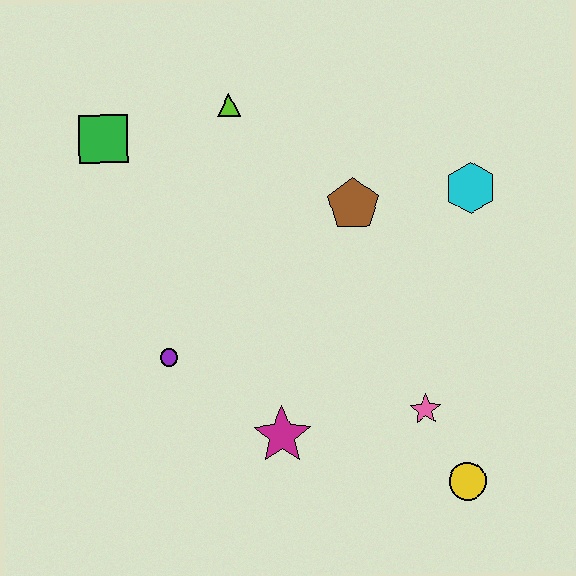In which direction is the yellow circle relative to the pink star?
The yellow circle is below the pink star.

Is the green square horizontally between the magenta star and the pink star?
No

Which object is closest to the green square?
The lime triangle is closest to the green square.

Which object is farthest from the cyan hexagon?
The green square is farthest from the cyan hexagon.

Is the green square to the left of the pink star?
Yes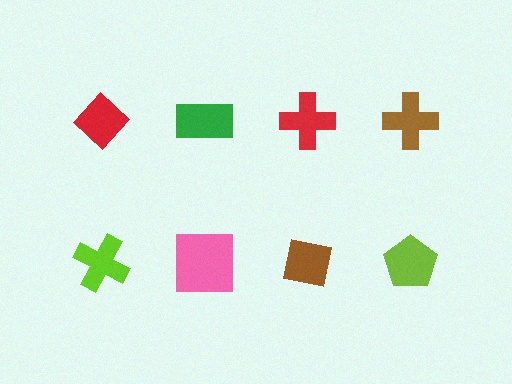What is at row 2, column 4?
A lime pentagon.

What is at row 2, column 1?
A lime cross.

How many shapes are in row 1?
4 shapes.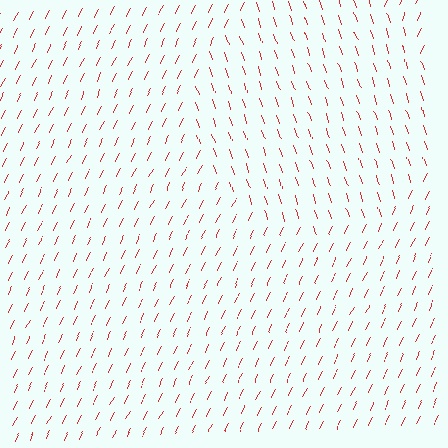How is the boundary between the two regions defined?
The boundary is defined purely by a change in line orientation (approximately 45 degrees difference). All lines are the same color and thickness.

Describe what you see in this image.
The image is filled with small red line segments. A circle region in the image has lines oriented differently from the surrounding lines, creating a visible texture boundary.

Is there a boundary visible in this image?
Yes, there is a texture boundary formed by a change in line orientation.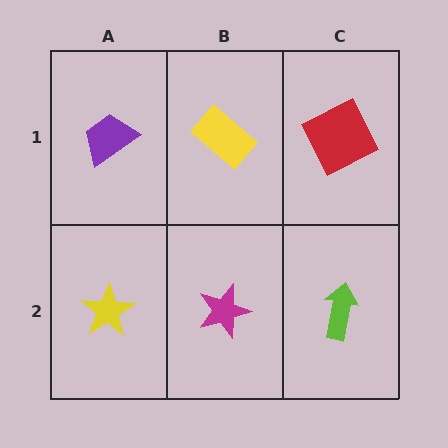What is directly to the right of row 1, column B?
A red square.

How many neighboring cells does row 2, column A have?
2.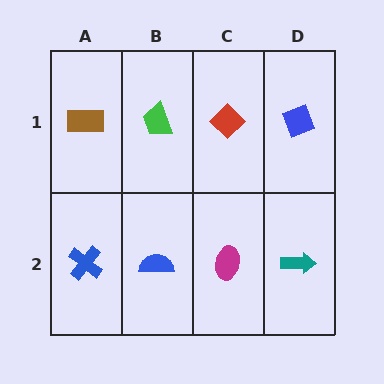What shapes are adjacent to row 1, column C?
A magenta ellipse (row 2, column C), a green trapezoid (row 1, column B), a blue diamond (row 1, column D).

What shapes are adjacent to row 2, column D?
A blue diamond (row 1, column D), a magenta ellipse (row 2, column C).